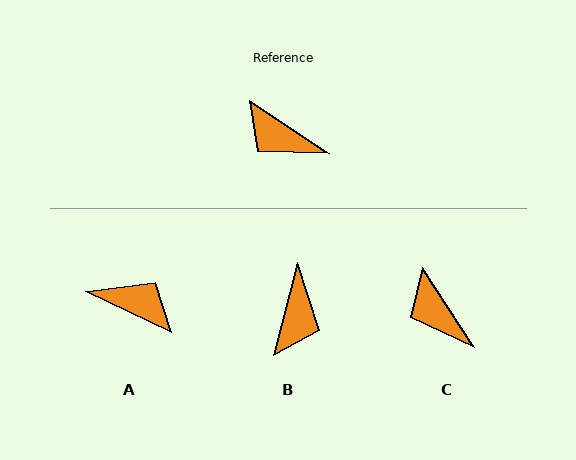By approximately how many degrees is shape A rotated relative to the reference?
Approximately 172 degrees clockwise.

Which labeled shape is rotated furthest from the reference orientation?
A, about 172 degrees away.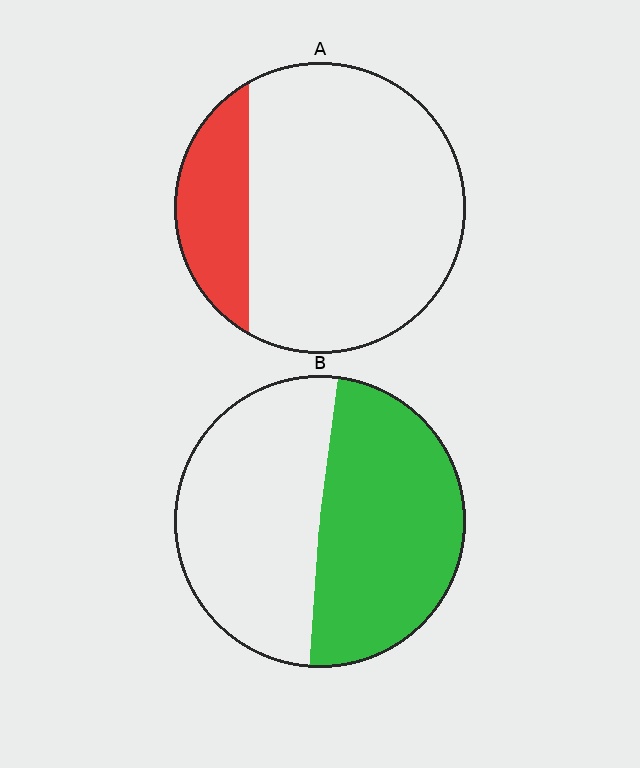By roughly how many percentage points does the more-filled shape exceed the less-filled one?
By roughly 30 percentage points (B over A).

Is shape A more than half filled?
No.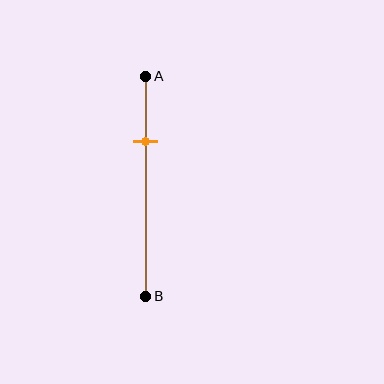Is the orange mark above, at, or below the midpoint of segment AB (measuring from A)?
The orange mark is above the midpoint of segment AB.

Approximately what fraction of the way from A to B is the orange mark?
The orange mark is approximately 30% of the way from A to B.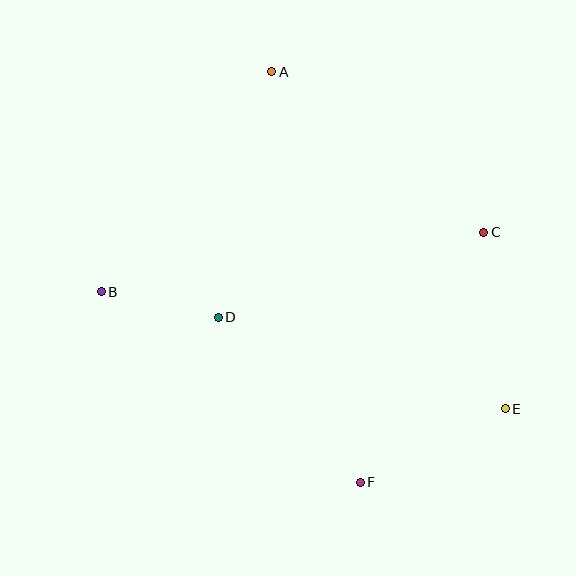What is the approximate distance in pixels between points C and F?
The distance between C and F is approximately 279 pixels.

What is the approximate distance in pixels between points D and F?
The distance between D and F is approximately 218 pixels.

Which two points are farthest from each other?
Points B and E are farthest from each other.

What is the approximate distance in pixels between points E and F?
The distance between E and F is approximately 163 pixels.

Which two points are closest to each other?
Points B and D are closest to each other.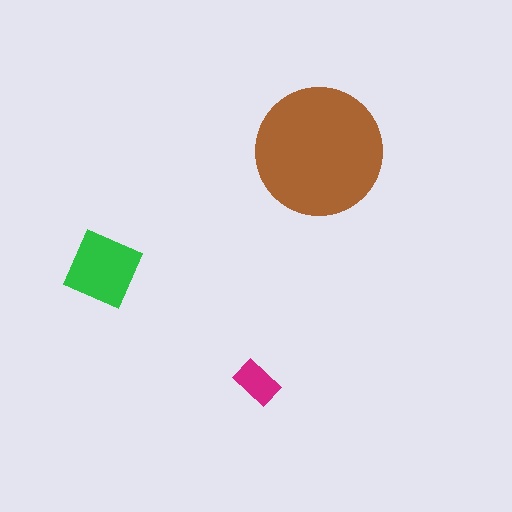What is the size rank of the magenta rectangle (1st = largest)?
3rd.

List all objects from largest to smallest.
The brown circle, the green diamond, the magenta rectangle.